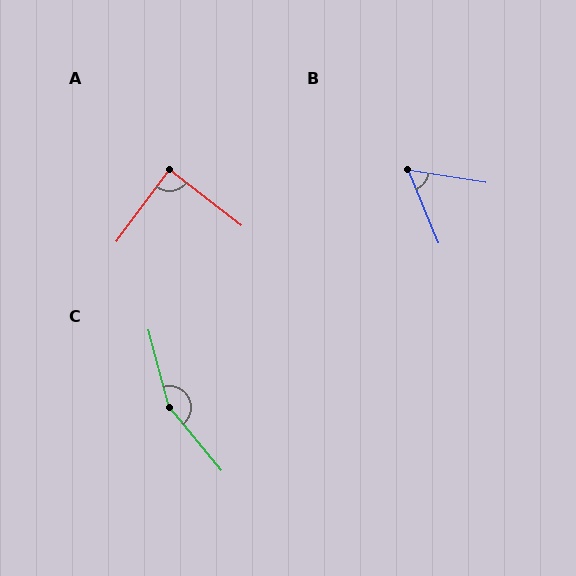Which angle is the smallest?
B, at approximately 58 degrees.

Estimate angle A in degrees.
Approximately 89 degrees.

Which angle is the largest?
C, at approximately 156 degrees.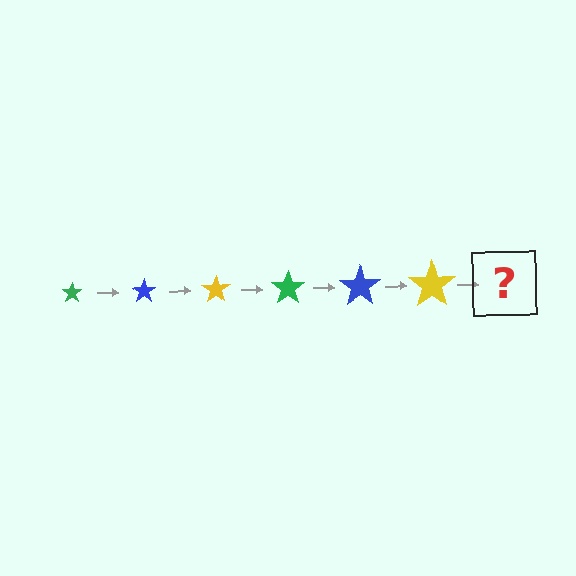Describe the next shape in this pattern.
It should be a green star, larger than the previous one.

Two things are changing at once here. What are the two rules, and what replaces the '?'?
The two rules are that the star grows larger each step and the color cycles through green, blue, and yellow. The '?' should be a green star, larger than the previous one.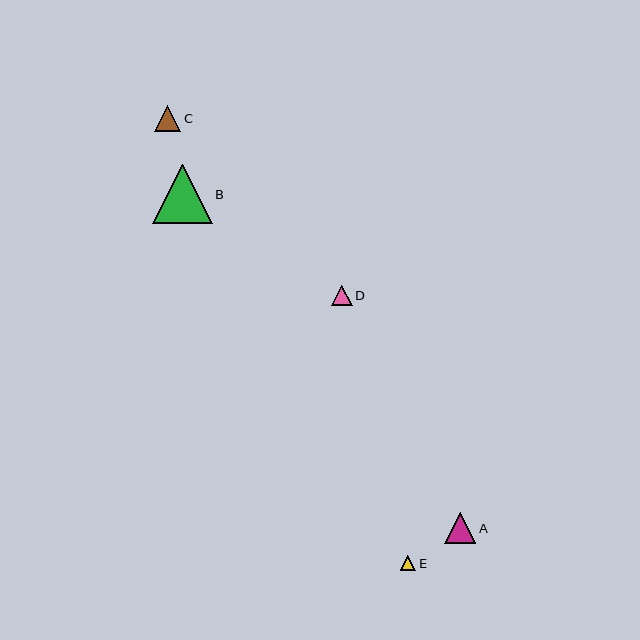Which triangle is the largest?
Triangle B is the largest with a size of approximately 59 pixels.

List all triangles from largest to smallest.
From largest to smallest: B, A, C, D, E.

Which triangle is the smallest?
Triangle E is the smallest with a size of approximately 15 pixels.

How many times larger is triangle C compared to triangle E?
Triangle C is approximately 1.7 times the size of triangle E.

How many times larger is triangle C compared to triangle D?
Triangle C is approximately 1.2 times the size of triangle D.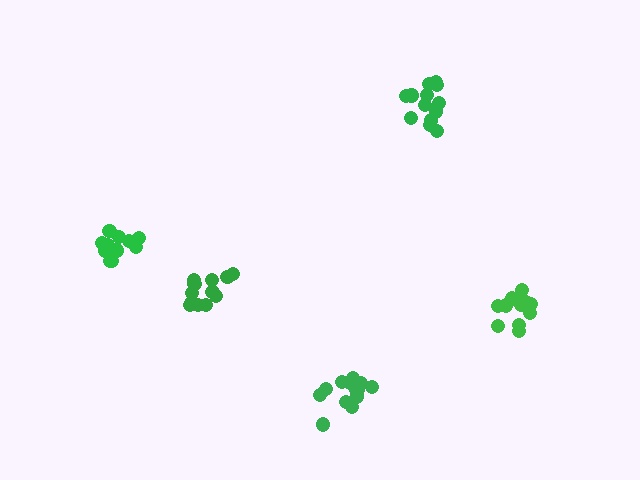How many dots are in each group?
Group 1: 14 dots, Group 2: 12 dots, Group 3: 13 dots, Group 4: 12 dots, Group 5: 12 dots (63 total).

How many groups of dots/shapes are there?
There are 5 groups.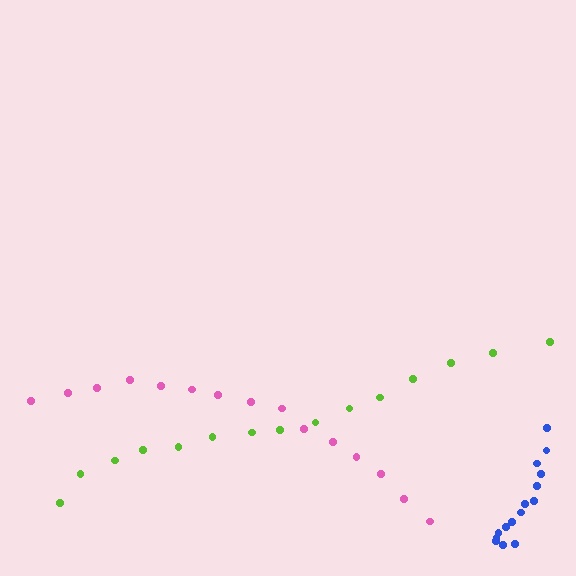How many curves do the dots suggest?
There are 3 distinct paths.